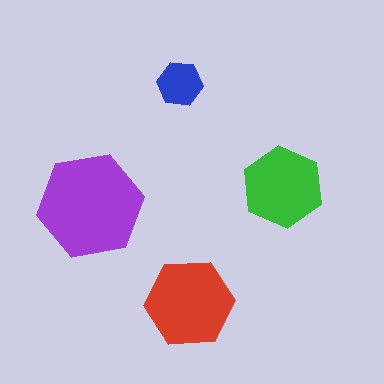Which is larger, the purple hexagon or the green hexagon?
The purple one.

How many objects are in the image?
There are 4 objects in the image.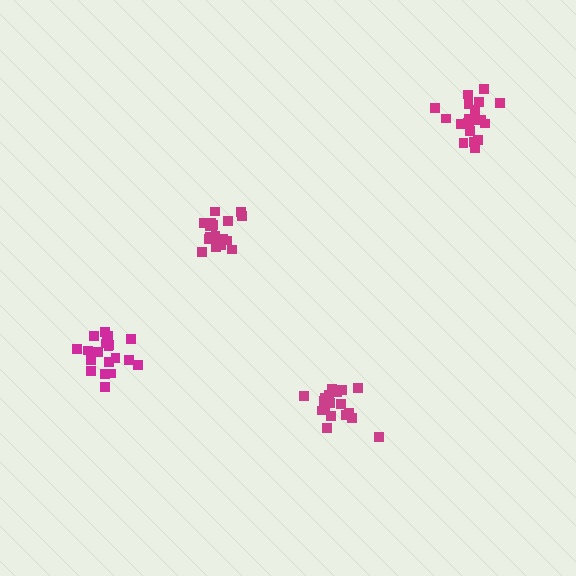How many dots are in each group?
Group 1: 20 dots, Group 2: 20 dots, Group 3: 19 dots, Group 4: 20 dots (79 total).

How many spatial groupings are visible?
There are 4 spatial groupings.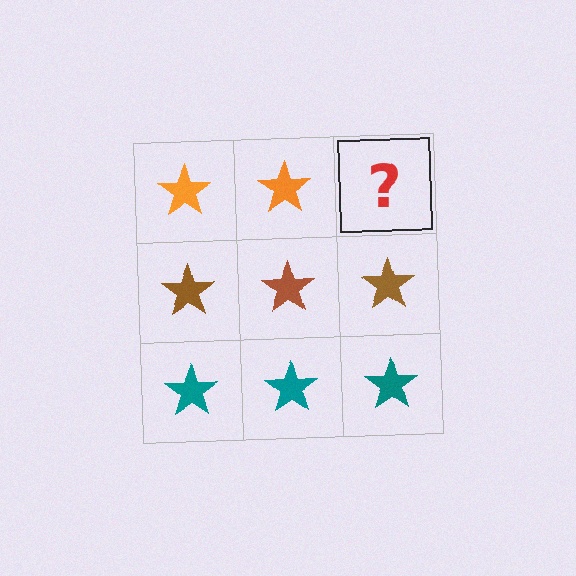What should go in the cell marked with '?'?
The missing cell should contain an orange star.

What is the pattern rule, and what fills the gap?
The rule is that each row has a consistent color. The gap should be filled with an orange star.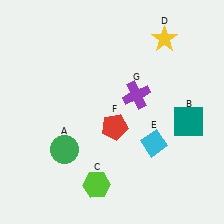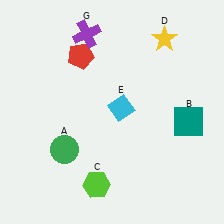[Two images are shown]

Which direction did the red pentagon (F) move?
The red pentagon (F) moved up.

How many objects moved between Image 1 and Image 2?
3 objects moved between the two images.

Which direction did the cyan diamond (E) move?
The cyan diamond (E) moved up.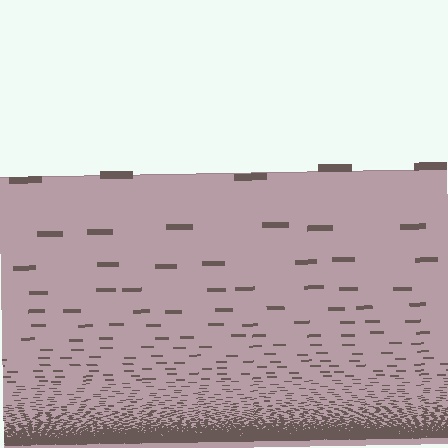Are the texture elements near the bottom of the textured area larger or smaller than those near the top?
Smaller. The gradient is inverted — elements near the bottom are smaller and denser.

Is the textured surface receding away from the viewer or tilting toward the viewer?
The surface appears to tilt toward the viewer. Texture elements get larger and sparser toward the top.